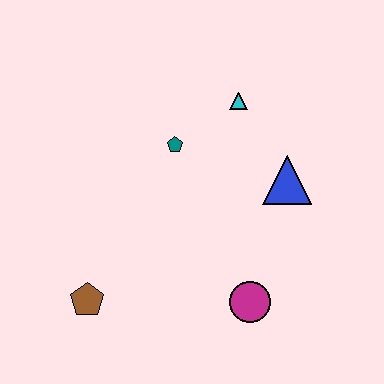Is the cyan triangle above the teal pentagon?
Yes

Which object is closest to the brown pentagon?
The magenta circle is closest to the brown pentagon.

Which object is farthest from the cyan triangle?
The brown pentagon is farthest from the cyan triangle.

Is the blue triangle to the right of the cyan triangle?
Yes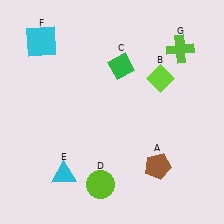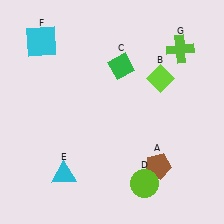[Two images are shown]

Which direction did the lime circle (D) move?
The lime circle (D) moved right.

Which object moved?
The lime circle (D) moved right.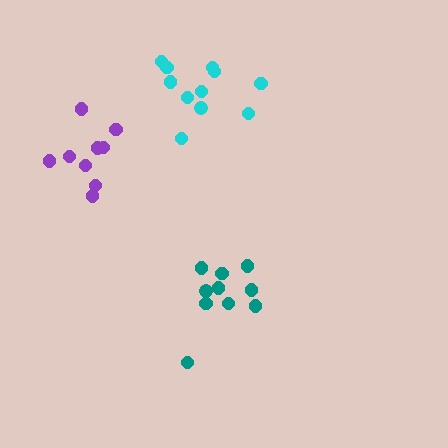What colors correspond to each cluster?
The clusters are colored: teal, cyan, purple.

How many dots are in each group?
Group 1: 10 dots, Group 2: 11 dots, Group 3: 9 dots (30 total).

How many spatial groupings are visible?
There are 3 spatial groupings.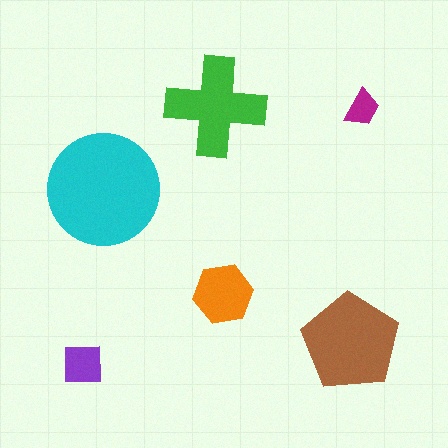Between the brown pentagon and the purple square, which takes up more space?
The brown pentagon.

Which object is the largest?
The cyan circle.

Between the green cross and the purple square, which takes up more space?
The green cross.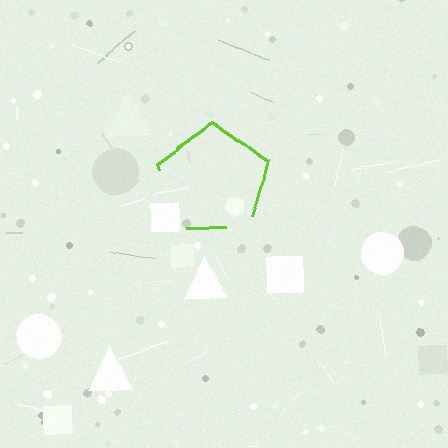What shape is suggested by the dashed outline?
The dashed outline suggests a pentagon.